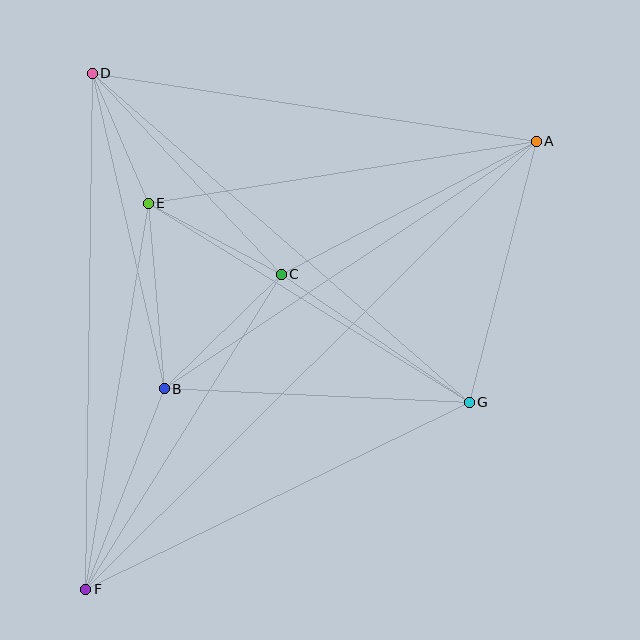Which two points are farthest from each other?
Points A and F are farthest from each other.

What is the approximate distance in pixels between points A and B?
The distance between A and B is approximately 447 pixels.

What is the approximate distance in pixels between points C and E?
The distance between C and E is approximately 151 pixels.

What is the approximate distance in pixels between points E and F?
The distance between E and F is approximately 391 pixels.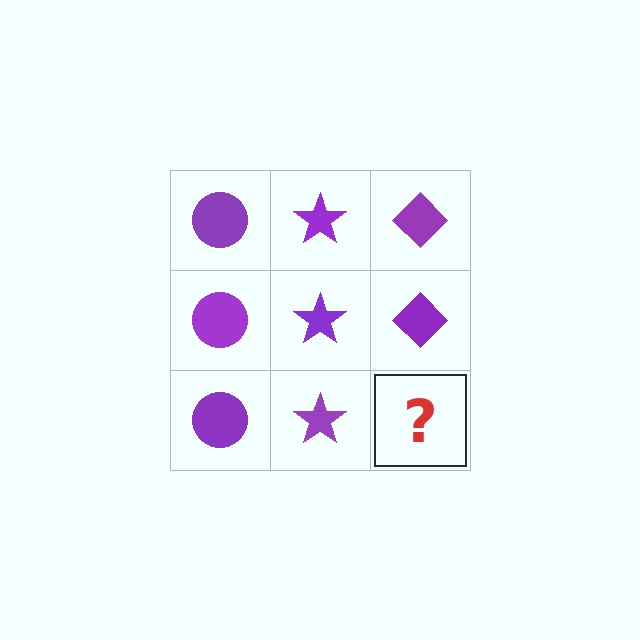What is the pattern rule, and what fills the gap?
The rule is that each column has a consistent shape. The gap should be filled with a purple diamond.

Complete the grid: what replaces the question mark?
The question mark should be replaced with a purple diamond.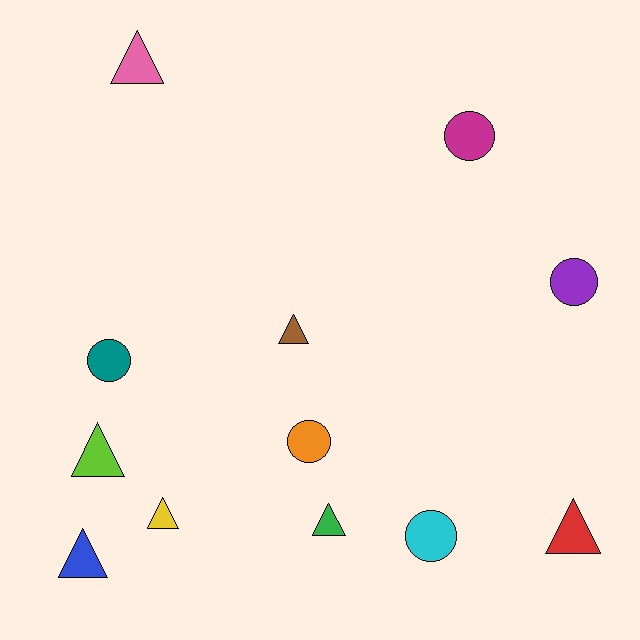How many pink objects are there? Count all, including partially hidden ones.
There is 1 pink object.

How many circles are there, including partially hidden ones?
There are 5 circles.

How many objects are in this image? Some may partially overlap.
There are 12 objects.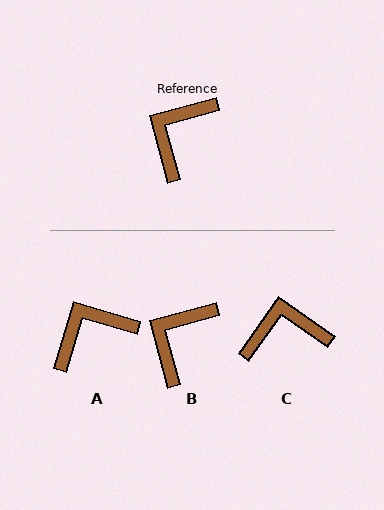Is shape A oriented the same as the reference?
No, it is off by about 32 degrees.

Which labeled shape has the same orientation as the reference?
B.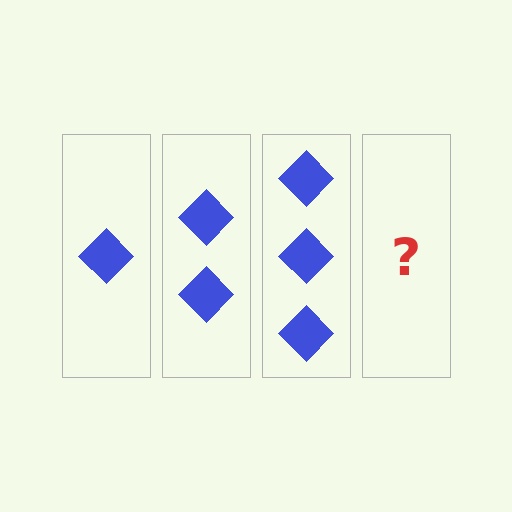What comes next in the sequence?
The next element should be 4 diamonds.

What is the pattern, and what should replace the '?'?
The pattern is that each step adds one more diamond. The '?' should be 4 diamonds.